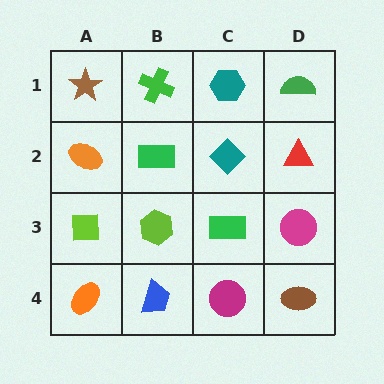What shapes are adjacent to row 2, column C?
A teal hexagon (row 1, column C), a green rectangle (row 3, column C), a green rectangle (row 2, column B), a red triangle (row 2, column D).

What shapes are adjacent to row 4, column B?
A lime hexagon (row 3, column B), an orange ellipse (row 4, column A), a magenta circle (row 4, column C).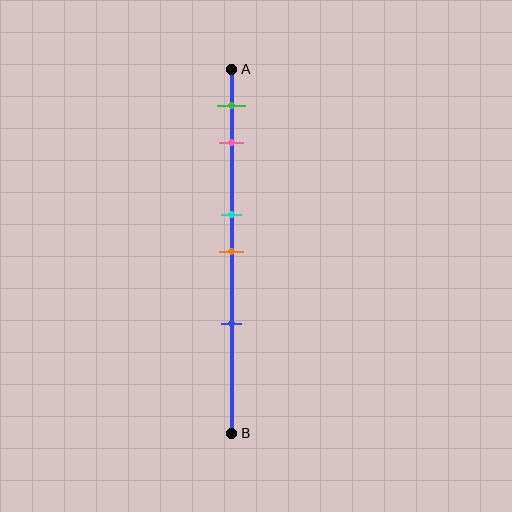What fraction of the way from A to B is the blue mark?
The blue mark is approximately 70% (0.7) of the way from A to B.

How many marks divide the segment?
There are 5 marks dividing the segment.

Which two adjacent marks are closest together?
The cyan and orange marks are the closest adjacent pair.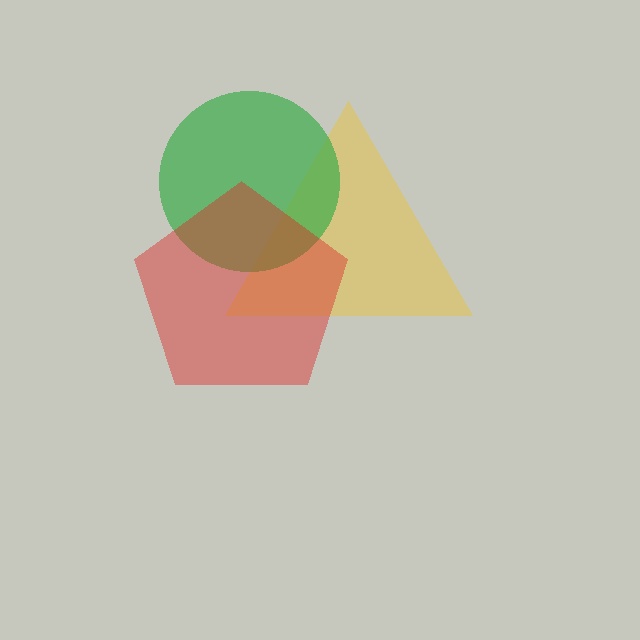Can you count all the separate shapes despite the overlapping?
Yes, there are 3 separate shapes.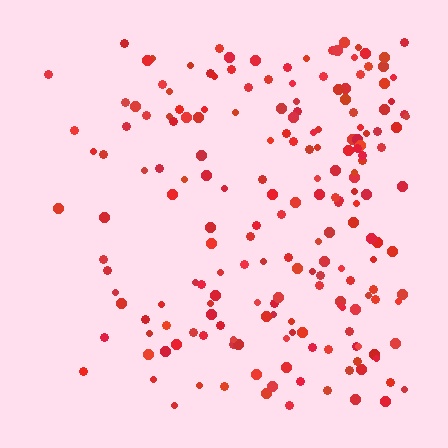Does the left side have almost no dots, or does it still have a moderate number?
Still a moderate number, just noticeably fewer than the right.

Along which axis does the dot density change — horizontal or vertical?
Horizontal.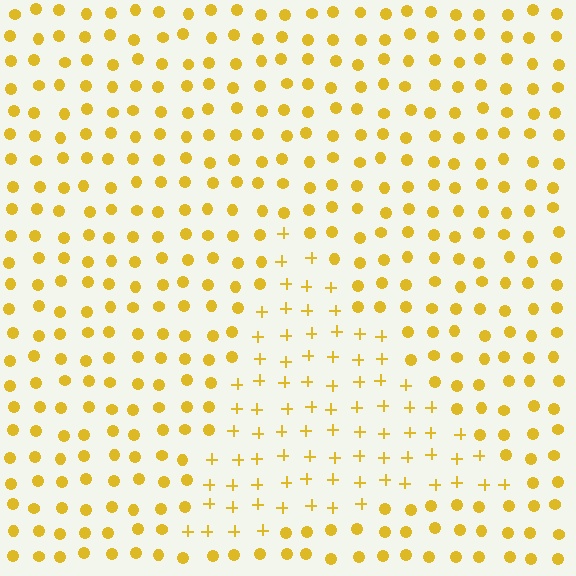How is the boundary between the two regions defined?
The boundary is defined by a change in element shape: plus signs inside vs. circles outside. All elements share the same color and spacing.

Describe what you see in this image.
The image is filled with small yellow elements arranged in a uniform grid. A triangle-shaped region contains plus signs, while the surrounding area contains circles. The boundary is defined purely by the change in element shape.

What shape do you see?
I see a triangle.